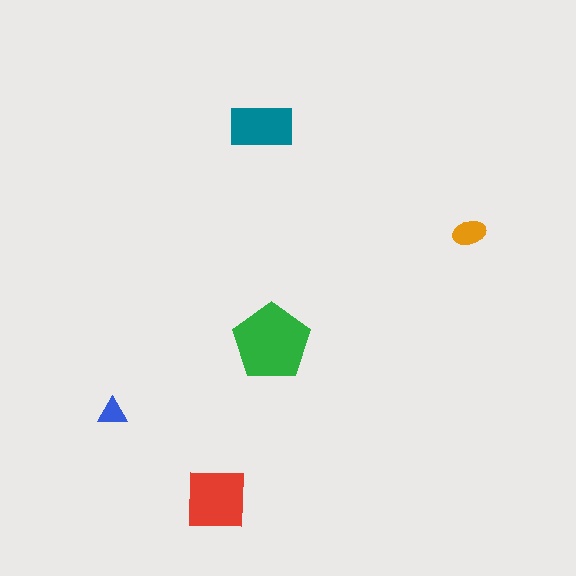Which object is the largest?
The green pentagon.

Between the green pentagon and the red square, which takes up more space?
The green pentagon.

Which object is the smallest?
The blue triangle.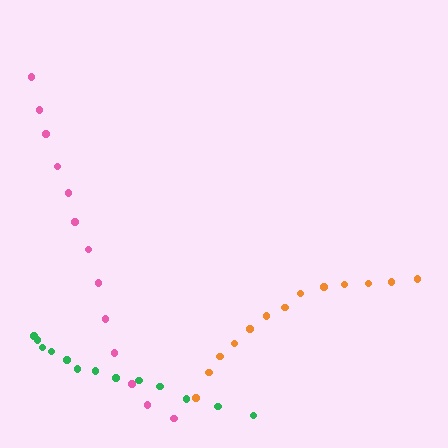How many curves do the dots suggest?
There are 3 distinct paths.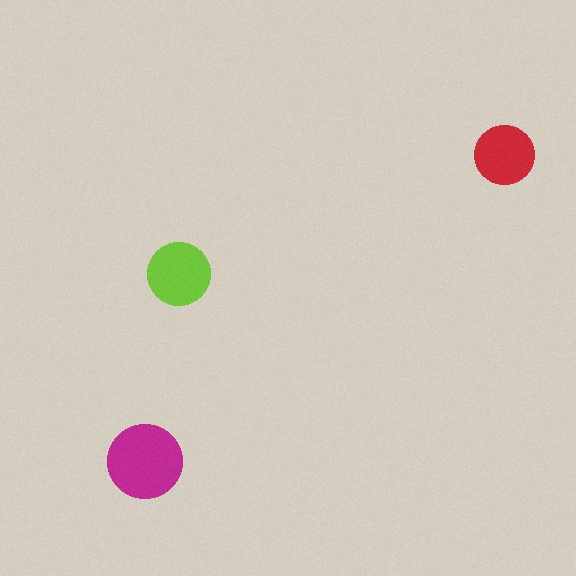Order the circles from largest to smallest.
the magenta one, the lime one, the red one.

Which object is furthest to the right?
The red circle is rightmost.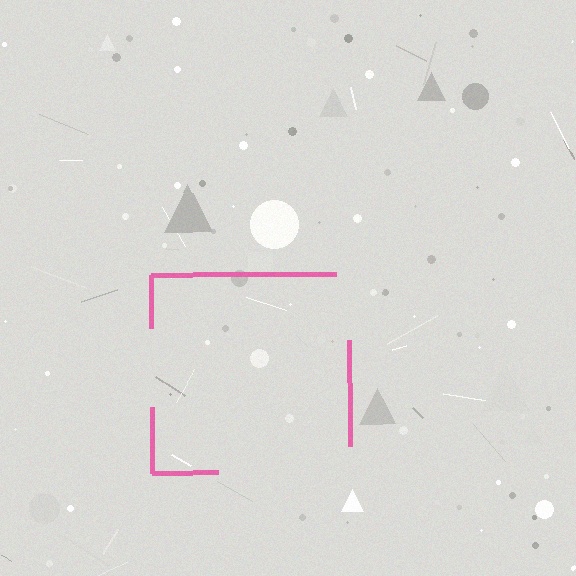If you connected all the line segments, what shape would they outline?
They would outline a square.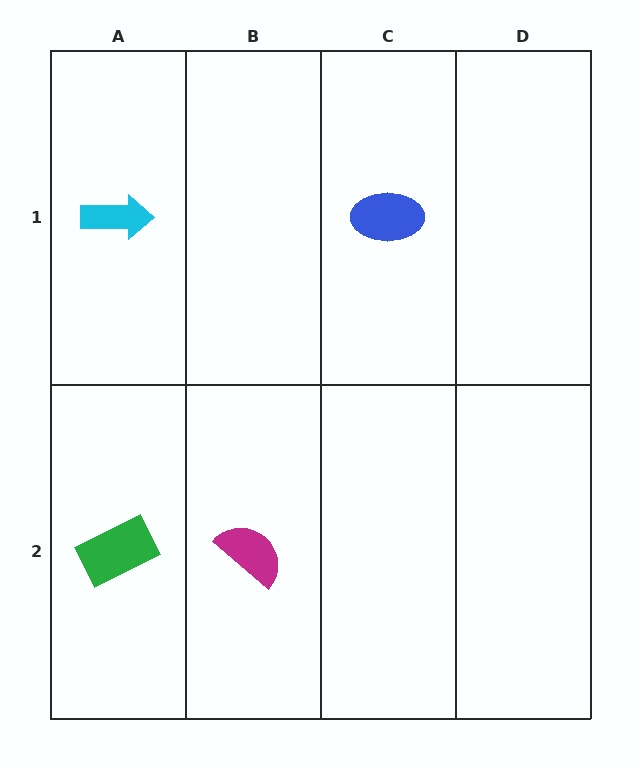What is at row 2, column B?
A magenta semicircle.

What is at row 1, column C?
A blue ellipse.